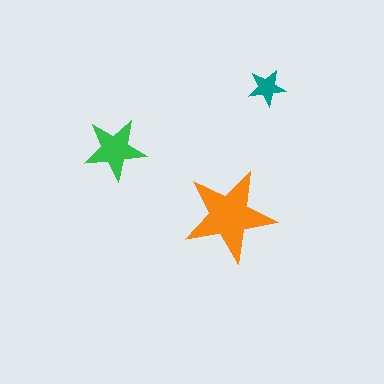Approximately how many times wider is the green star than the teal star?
About 1.5 times wider.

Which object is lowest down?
The orange star is bottommost.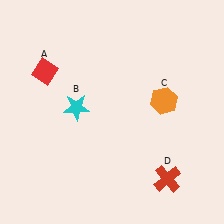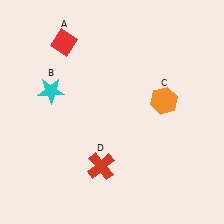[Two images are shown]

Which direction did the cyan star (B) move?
The cyan star (B) moved left.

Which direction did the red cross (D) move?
The red cross (D) moved left.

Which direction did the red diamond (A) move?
The red diamond (A) moved up.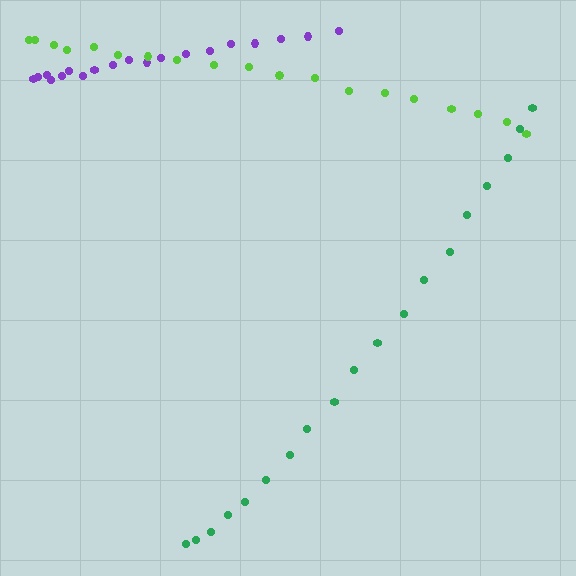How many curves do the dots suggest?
There are 3 distinct paths.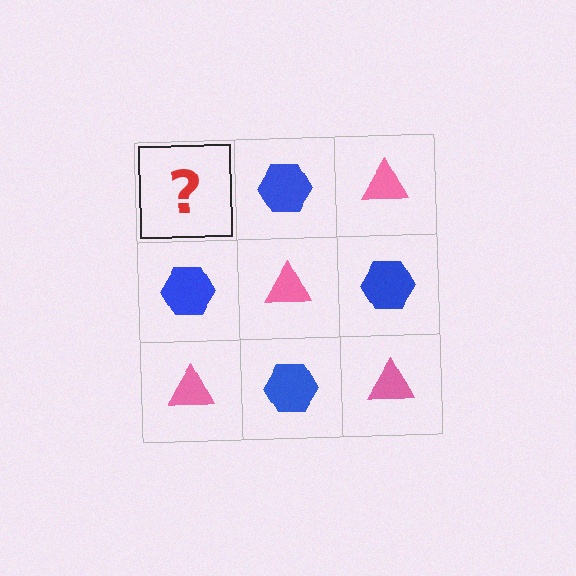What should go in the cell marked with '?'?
The missing cell should contain a pink triangle.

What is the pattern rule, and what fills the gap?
The rule is that it alternates pink triangle and blue hexagon in a checkerboard pattern. The gap should be filled with a pink triangle.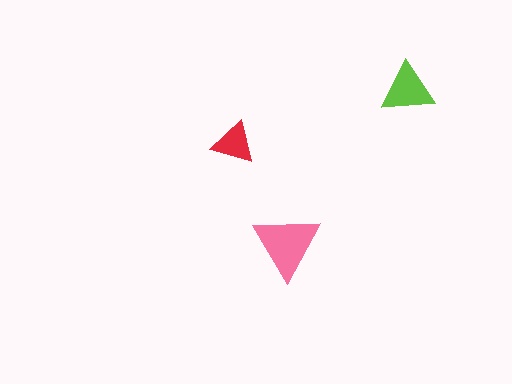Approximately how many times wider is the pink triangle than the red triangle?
About 1.5 times wider.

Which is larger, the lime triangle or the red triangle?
The lime one.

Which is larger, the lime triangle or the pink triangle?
The pink one.